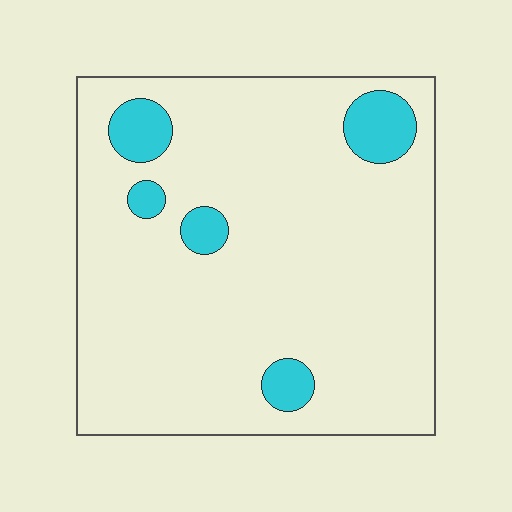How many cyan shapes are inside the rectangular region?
5.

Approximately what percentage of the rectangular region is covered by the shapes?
Approximately 10%.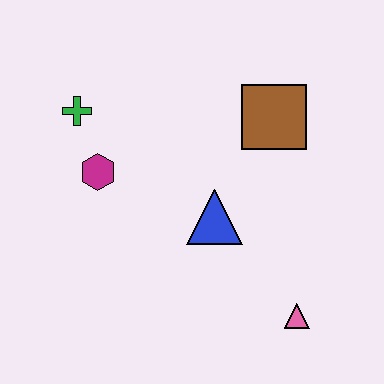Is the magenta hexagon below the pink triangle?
No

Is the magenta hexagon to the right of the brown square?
No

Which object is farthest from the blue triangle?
The green cross is farthest from the blue triangle.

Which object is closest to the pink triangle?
The blue triangle is closest to the pink triangle.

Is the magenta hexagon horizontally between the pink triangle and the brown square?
No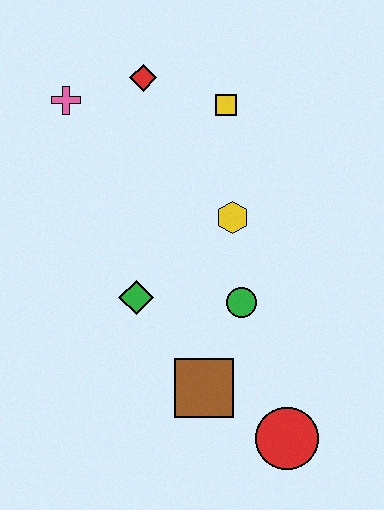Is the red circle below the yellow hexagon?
Yes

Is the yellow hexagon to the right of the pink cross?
Yes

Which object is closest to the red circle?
The brown square is closest to the red circle.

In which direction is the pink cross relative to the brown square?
The pink cross is above the brown square.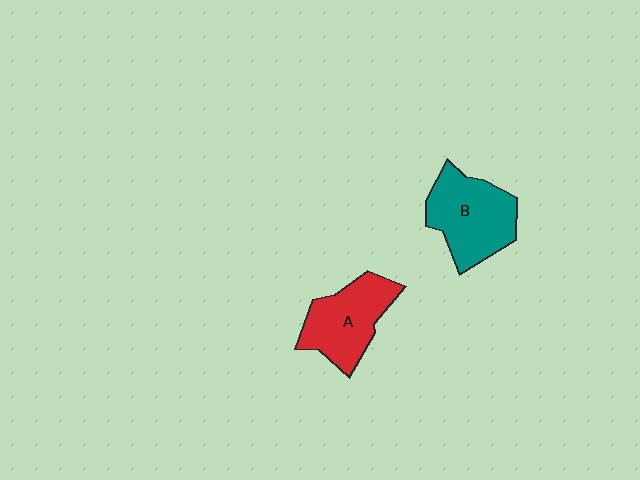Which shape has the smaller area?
Shape A (red).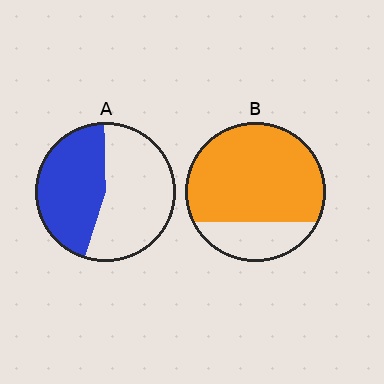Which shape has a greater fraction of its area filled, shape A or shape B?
Shape B.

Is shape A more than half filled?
No.